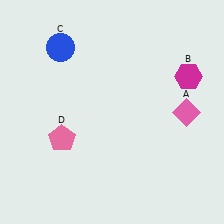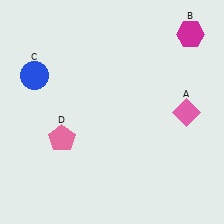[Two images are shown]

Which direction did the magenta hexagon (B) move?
The magenta hexagon (B) moved up.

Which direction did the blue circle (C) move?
The blue circle (C) moved down.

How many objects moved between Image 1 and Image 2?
2 objects moved between the two images.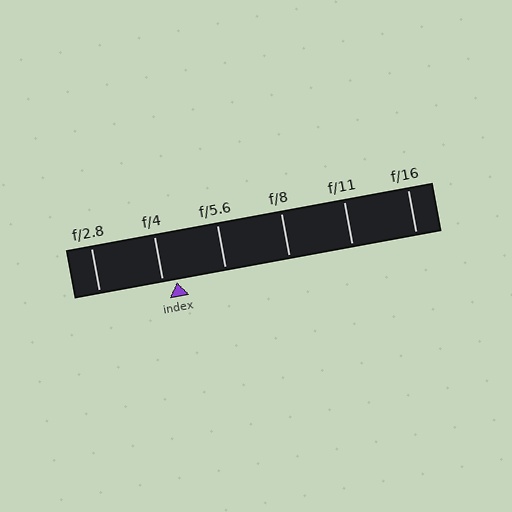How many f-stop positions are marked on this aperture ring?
There are 6 f-stop positions marked.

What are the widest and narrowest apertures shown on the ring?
The widest aperture shown is f/2.8 and the narrowest is f/16.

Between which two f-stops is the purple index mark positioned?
The index mark is between f/4 and f/5.6.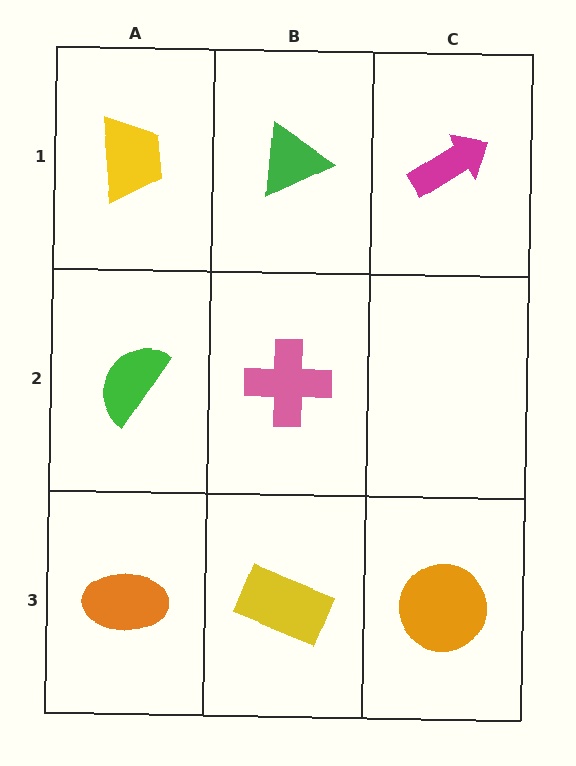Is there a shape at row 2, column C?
No, that cell is empty.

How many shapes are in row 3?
3 shapes.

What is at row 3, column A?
An orange ellipse.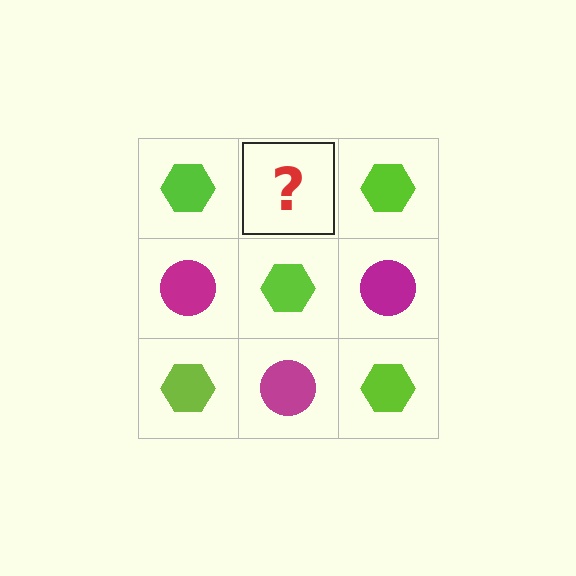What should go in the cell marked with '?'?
The missing cell should contain a magenta circle.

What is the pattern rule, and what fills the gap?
The rule is that it alternates lime hexagon and magenta circle in a checkerboard pattern. The gap should be filled with a magenta circle.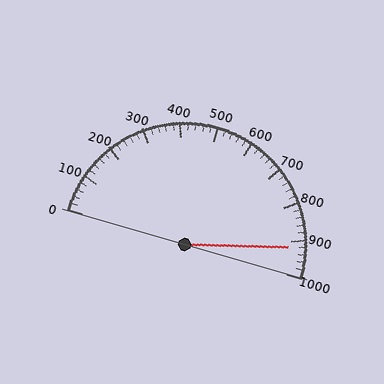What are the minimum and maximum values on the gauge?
The gauge ranges from 0 to 1000.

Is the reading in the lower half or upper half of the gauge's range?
The reading is in the upper half of the range (0 to 1000).